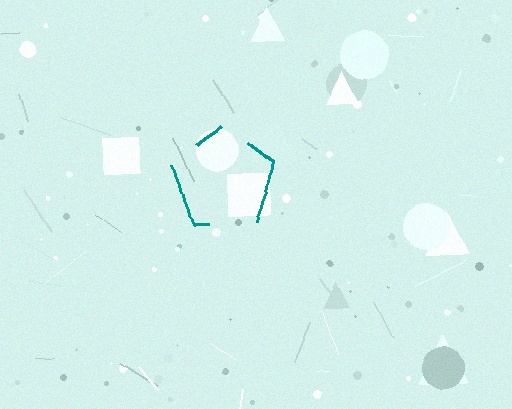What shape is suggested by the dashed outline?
The dashed outline suggests a pentagon.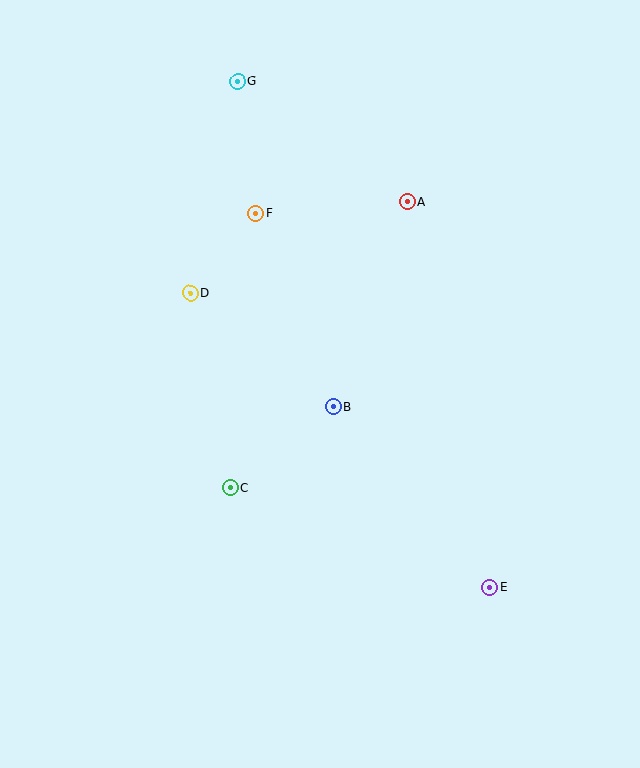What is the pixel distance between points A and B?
The distance between A and B is 218 pixels.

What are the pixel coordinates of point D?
Point D is at (190, 293).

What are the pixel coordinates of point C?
Point C is at (230, 488).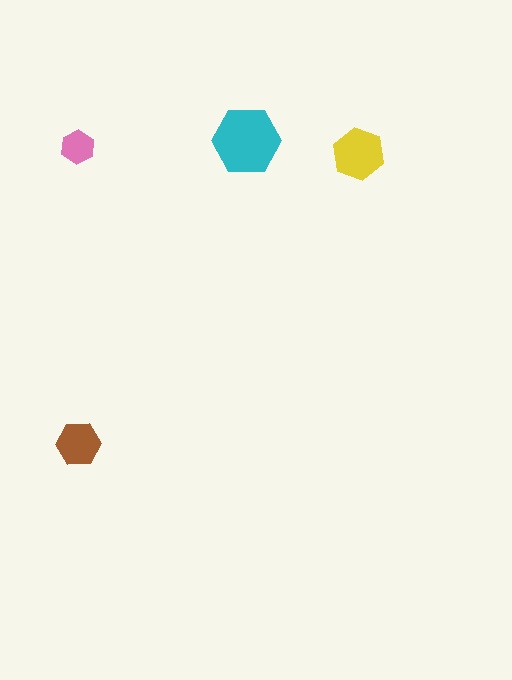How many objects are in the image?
There are 4 objects in the image.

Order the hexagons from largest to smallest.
the cyan one, the yellow one, the brown one, the pink one.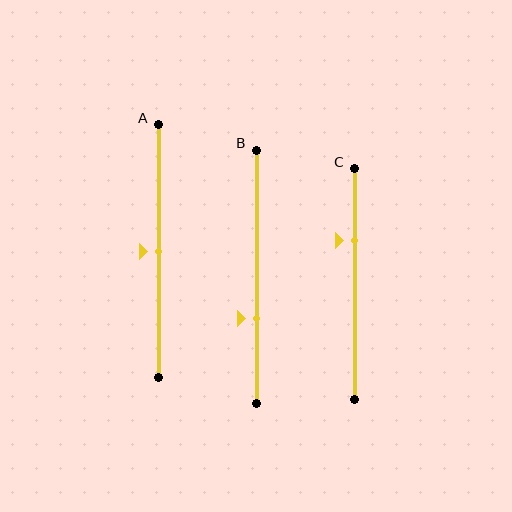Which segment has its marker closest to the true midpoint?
Segment A has its marker closest to the true midpoint.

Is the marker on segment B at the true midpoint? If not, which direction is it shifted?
No, the marker on segment B is shifted downward by about 17% of the segment length.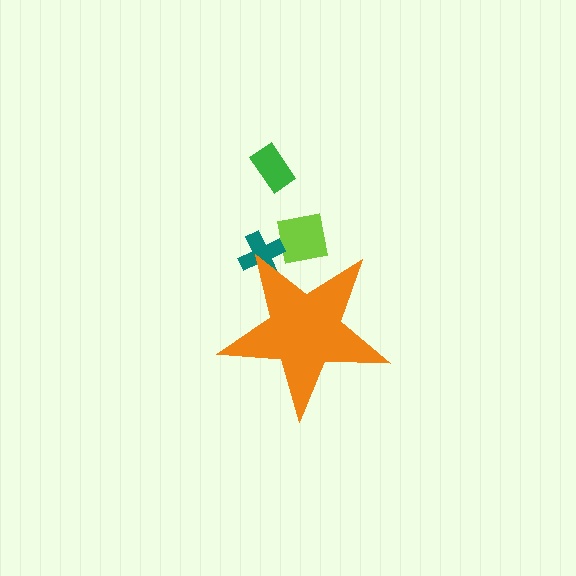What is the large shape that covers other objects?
An orange star.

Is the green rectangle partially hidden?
No, the green rectangle is fully visible.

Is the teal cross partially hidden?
Yes, the teal cross is partially hidden behind the orange star.